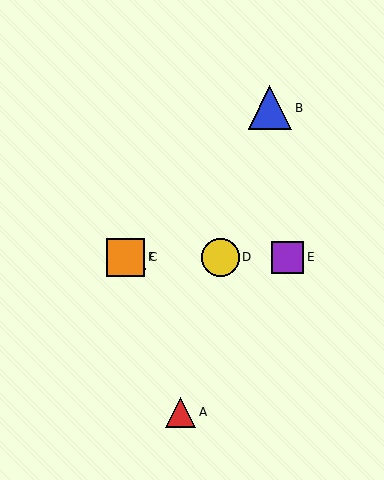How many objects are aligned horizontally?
4 objects (C, D, E, F) are aligned horizontally.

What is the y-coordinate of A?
Object A is at y≈412.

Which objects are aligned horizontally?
Objects C, D, E, F are aligned horizontally.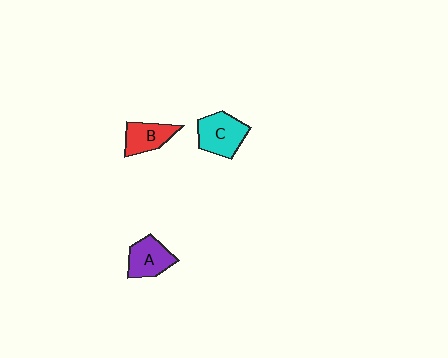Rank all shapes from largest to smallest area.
From largest to smallest: C (cyan), A (purple), B (red).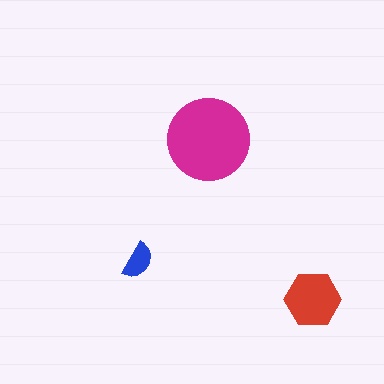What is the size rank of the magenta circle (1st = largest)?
1st.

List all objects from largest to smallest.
The magenta circle, the red hexagon, the blue semicircle.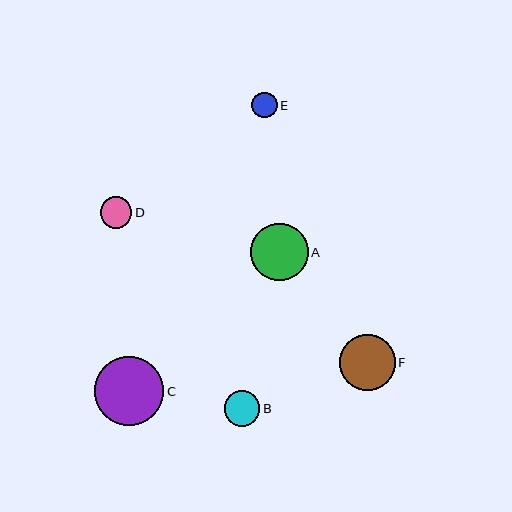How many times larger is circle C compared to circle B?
Circle C is approximately 2.0 times the size of circle B.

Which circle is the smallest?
Circle E is the smallest with a size of approximately 25 pixels.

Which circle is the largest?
Circle C is the largest with a size of approximately 69 pixels.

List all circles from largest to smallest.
From largest to smallest: C, A, F, B, D, E.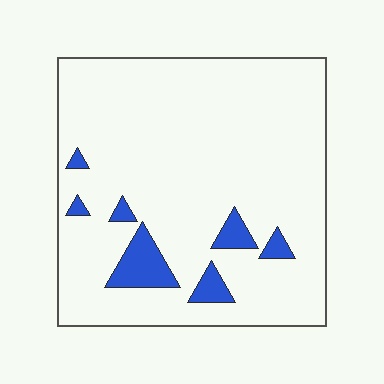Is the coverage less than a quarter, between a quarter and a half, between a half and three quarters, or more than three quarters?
Less than a quarter.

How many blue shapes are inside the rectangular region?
7.